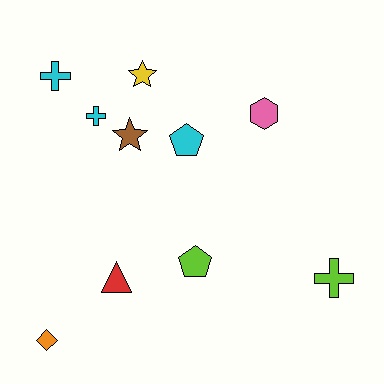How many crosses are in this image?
There are 3 crosses.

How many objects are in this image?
There are 10 objects.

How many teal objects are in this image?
There are no teal objects.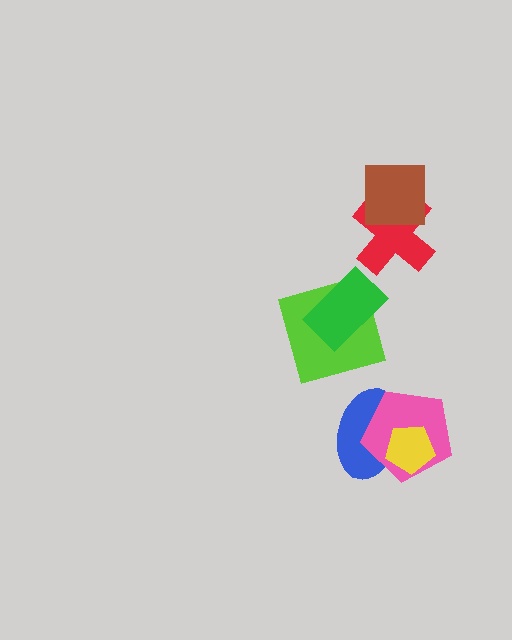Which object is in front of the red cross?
The brown square is in front of the red cross.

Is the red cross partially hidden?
Yes, it is partially covered by another shape.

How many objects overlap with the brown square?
1 object overlaps with the brown square.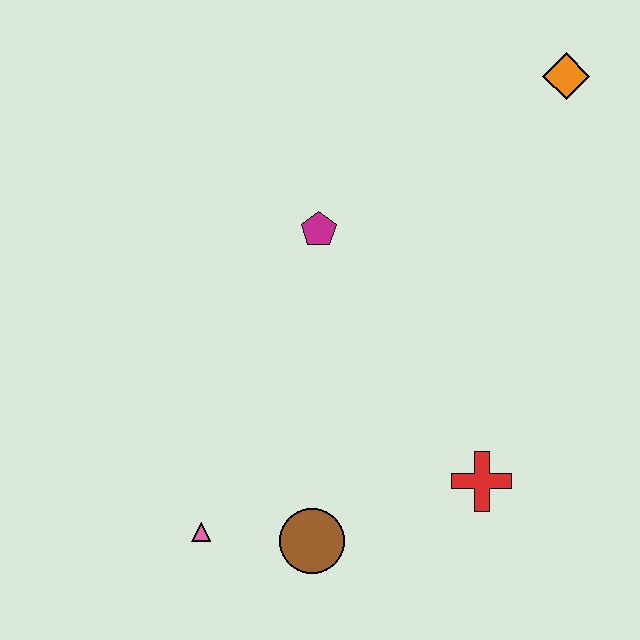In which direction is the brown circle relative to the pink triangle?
The brown circle is to the right of the pink triangle.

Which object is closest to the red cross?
The brown circle is closest to the red cross.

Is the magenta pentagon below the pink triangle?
No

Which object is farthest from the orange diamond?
The pink triangle is farthest from the orange diamond.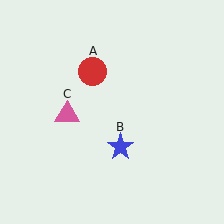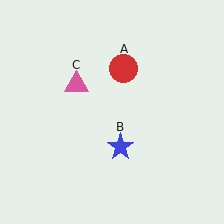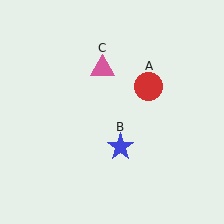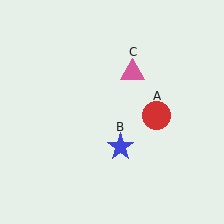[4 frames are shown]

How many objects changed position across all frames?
2 objects changed position: red circle (object A), pink triangle (object C).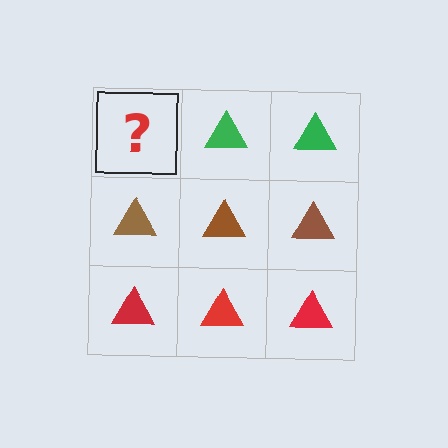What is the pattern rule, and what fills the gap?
The rule is that each row has a consistent color. The gap should be filled with a green triangle.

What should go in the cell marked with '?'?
The missing cell should contain a green triangle.